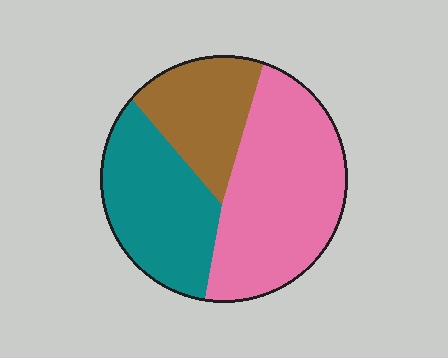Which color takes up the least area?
Brown, at roughly 20%.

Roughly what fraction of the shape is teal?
Teal covers roughly 30% of the shape.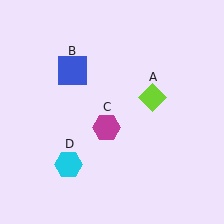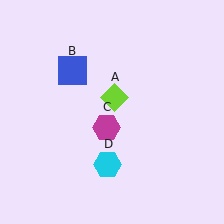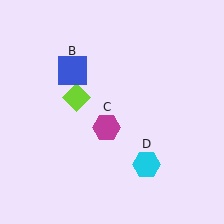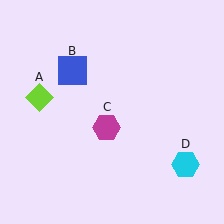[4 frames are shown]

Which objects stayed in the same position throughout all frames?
Blue square (object B) and magenta hexagon (object C) remained stationary.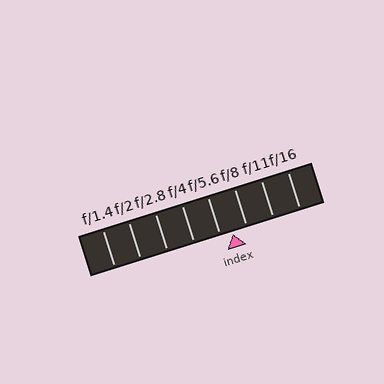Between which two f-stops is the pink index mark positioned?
The index mark is between f/5.6 and f/8.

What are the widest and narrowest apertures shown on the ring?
The widest aperture shown is f/1.4 and the narrowest is f/16.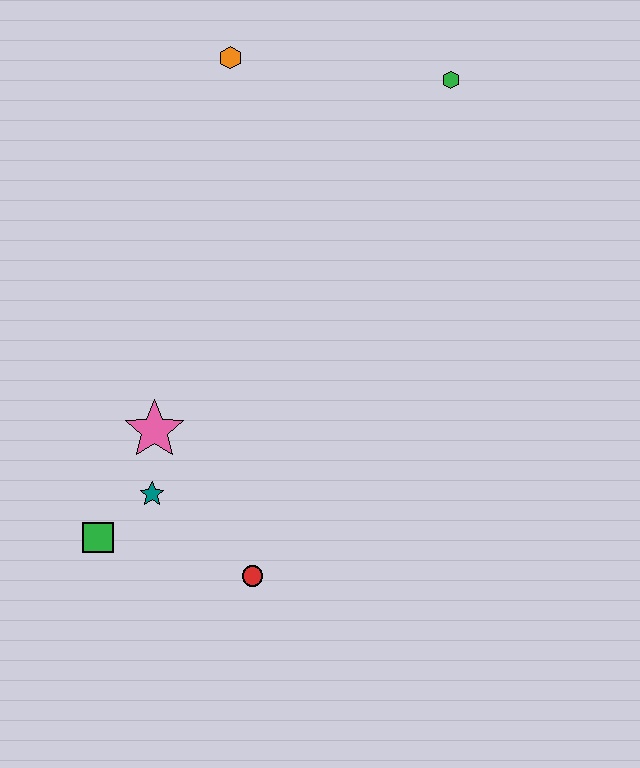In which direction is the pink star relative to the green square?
The pink star is above the green square.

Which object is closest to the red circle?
The teal star is closest to the red circle.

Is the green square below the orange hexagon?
Yes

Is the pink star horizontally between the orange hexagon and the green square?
Yes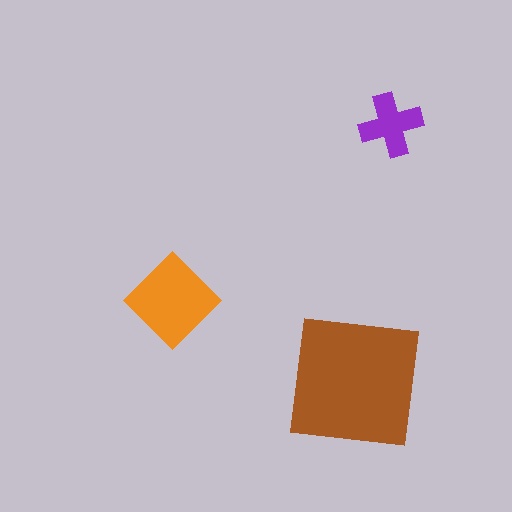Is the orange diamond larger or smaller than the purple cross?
Larger.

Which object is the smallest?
The purple cross.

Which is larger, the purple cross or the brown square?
The brown square.